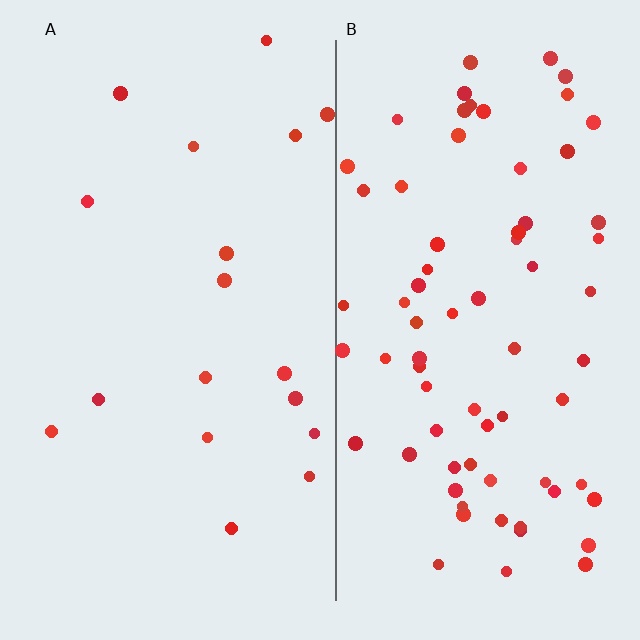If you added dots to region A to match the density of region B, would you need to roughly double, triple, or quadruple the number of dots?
Approximately quadruple.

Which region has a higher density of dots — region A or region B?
B (the right).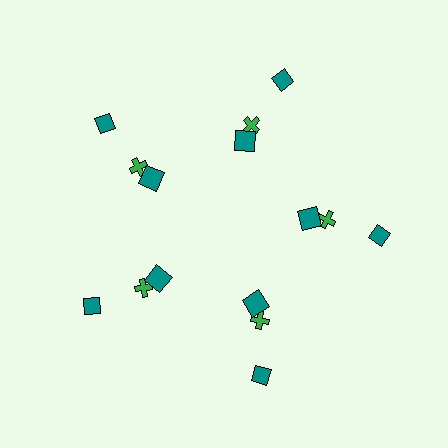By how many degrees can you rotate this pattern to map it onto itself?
The pattern maps onto itself every 72 degrees of rotation.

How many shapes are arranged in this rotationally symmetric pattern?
There are 15 shapes, arranged in 5 groups of 3.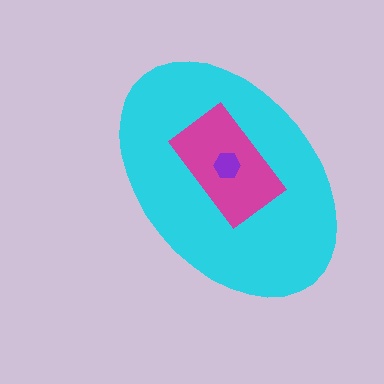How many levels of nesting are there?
3.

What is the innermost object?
The purple hexagon.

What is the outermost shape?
The cyan ellipse.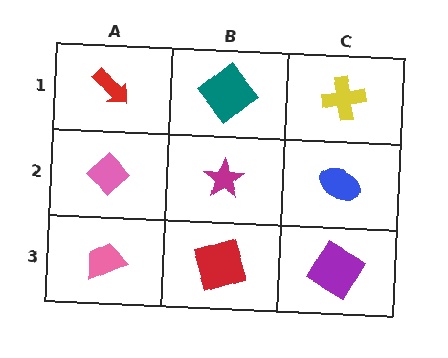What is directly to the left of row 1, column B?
A red arrow.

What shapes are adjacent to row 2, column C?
A yellow cross (row 1, column C), a purple diamond (row 3, column C), a magenta star (row 2, column B).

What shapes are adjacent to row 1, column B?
A magenta star (row 2, column B), a red arrow (row 1, column A), a yellow cross (row 1, column C).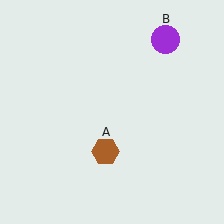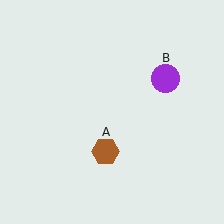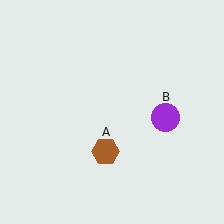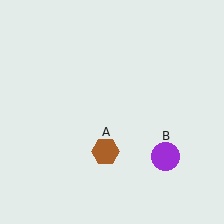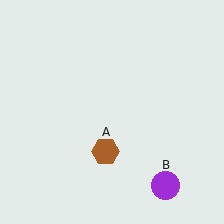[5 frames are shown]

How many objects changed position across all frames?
1 object changed position: purple circle (object B).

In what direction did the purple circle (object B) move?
The purple circle (object B) moved down.